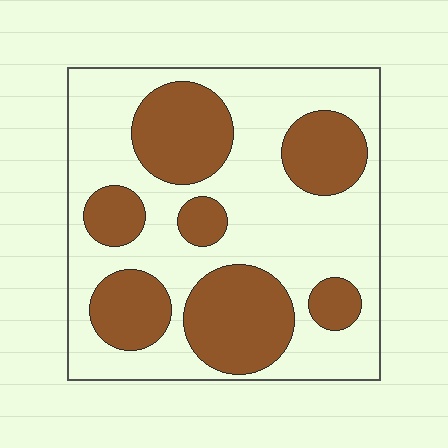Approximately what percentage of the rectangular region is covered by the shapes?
Approximately 35%.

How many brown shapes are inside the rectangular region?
7.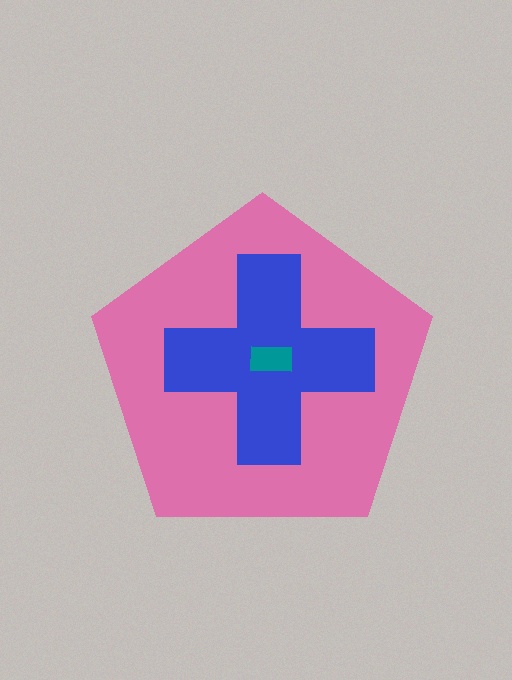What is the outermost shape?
The pink pentagon.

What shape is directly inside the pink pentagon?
The blue cross.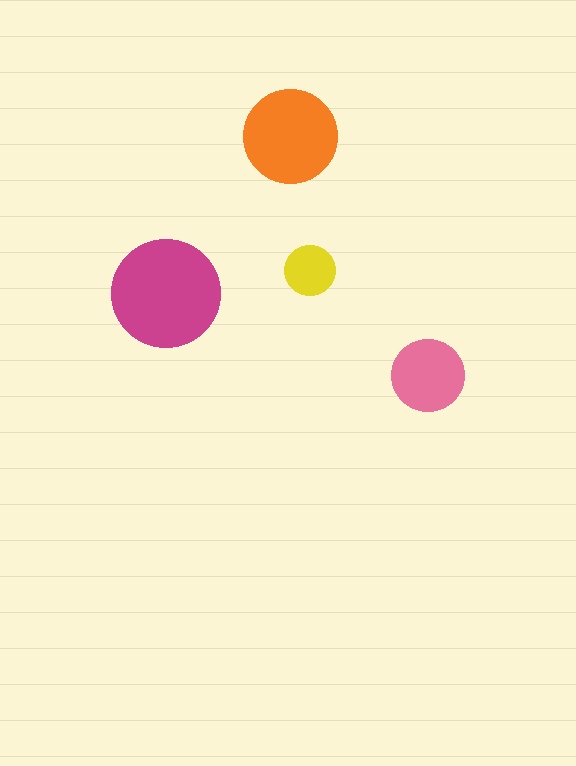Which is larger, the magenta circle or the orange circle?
The magenta one.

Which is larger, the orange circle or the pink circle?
The orange one.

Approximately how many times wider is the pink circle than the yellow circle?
About 1.5 times wider.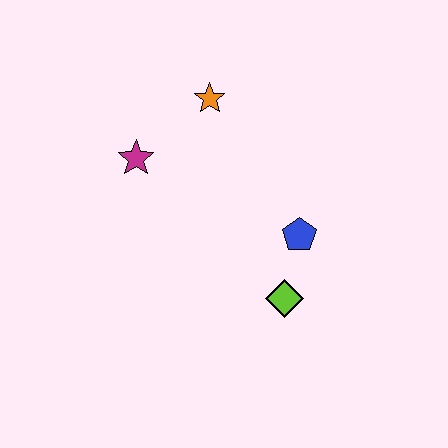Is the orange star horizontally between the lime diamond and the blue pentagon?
No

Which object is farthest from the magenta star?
The lime diamond is farthest from the magenta star.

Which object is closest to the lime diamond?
The blue pentagon is closest to the lime diamond.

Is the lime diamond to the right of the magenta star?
Yes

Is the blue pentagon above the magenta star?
No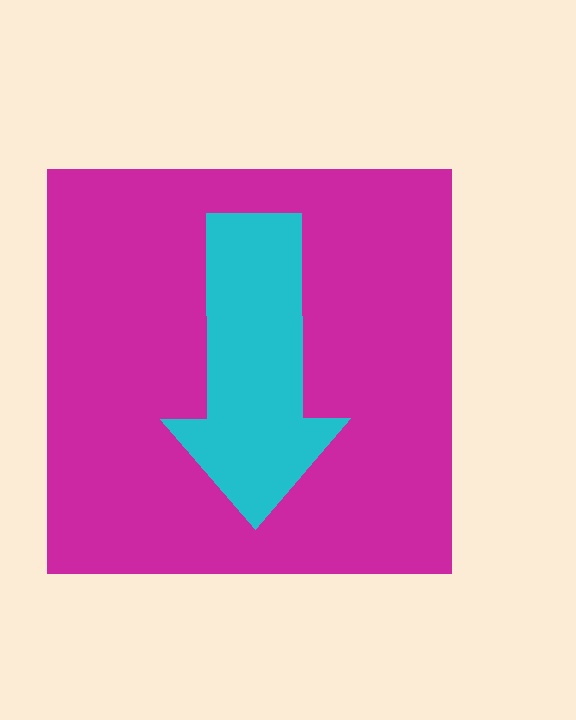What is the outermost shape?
The magenta square.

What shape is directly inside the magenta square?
The cyan arrow.